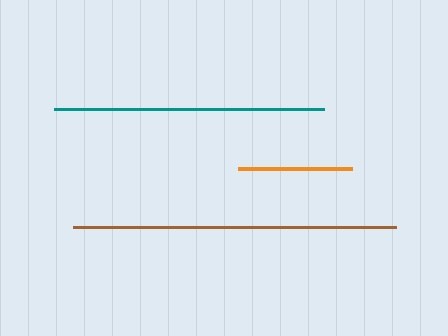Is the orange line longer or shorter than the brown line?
The brown line is longer than the orange line.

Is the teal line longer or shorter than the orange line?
The teal line is longer than the orange line.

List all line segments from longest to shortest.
From longest to shortest: brown, teal, orange.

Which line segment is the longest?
The brown line is the longest at approximately 322 pixels.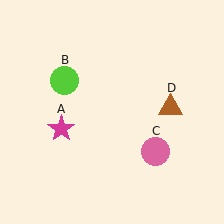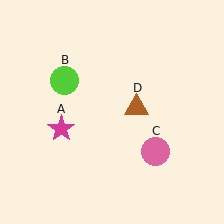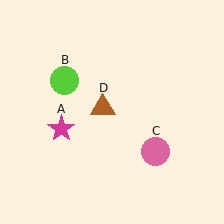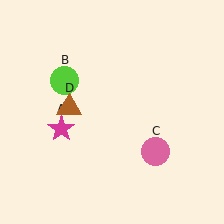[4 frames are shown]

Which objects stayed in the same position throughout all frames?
Magenta star (object A) and lime circle (object B) and pink circle (object C) remained stationary.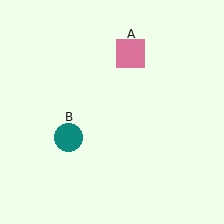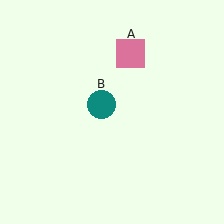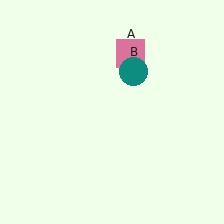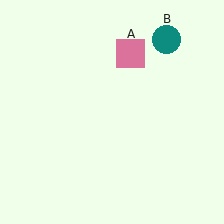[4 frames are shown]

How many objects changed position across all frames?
1 object changed position: teal circle (object B).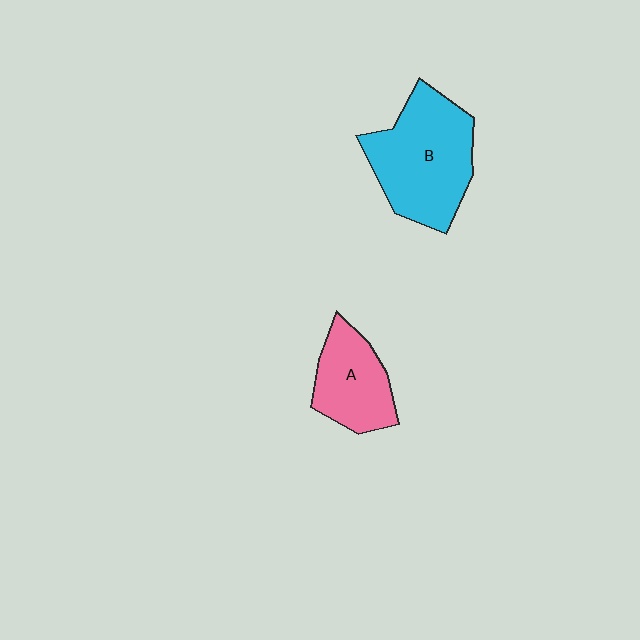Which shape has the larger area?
Shape B (cyan).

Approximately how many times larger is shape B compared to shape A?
Approximately 1.7 times.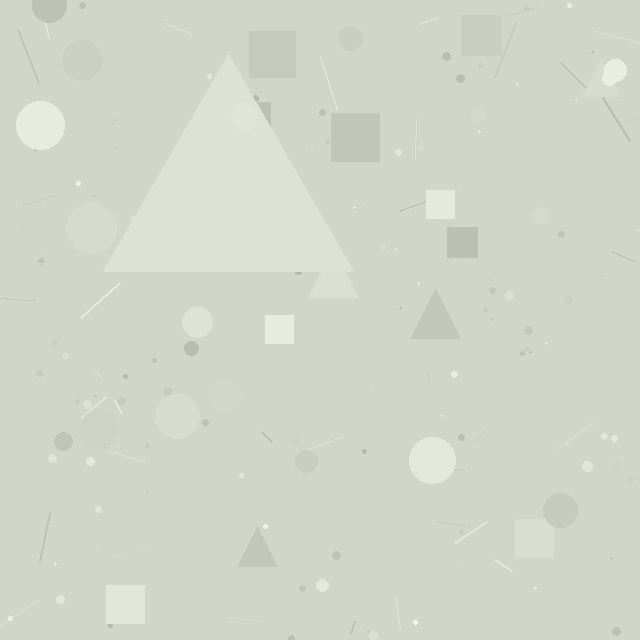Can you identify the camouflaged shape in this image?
The camouflaged shape is a triangle.